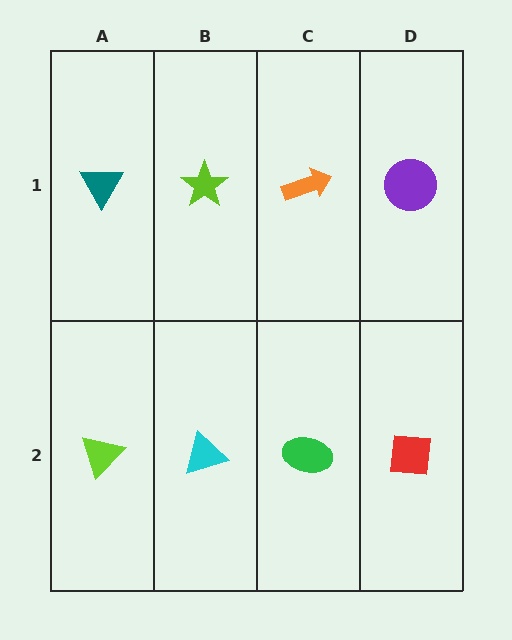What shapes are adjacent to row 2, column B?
A lime star (row 1, column B), a lime triangle (row 2, column A), a green ellipse (row 2, column C).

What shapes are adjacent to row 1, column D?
A red square (row 2, column D), an orange arrow (row 1, column C).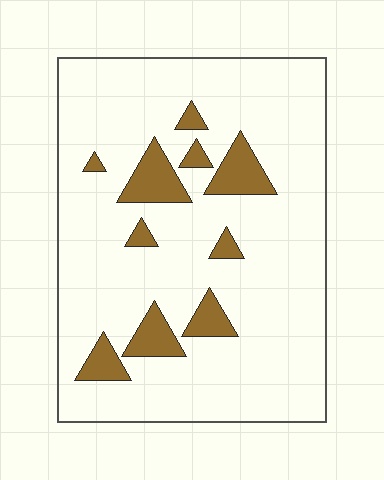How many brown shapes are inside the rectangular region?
10.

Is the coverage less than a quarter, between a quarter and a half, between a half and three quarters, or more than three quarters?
Less than a quarter.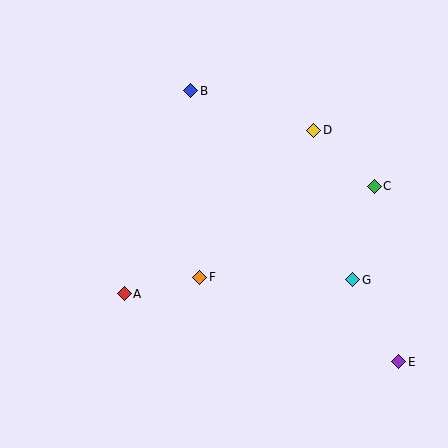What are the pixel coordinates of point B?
Point B is at (191, 91).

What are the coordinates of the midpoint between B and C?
The midpoint between B and C is at (283, 139).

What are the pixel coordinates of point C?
Point C is at (374, 186).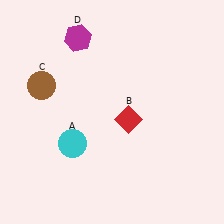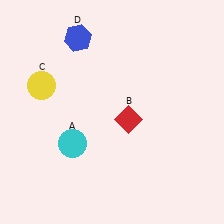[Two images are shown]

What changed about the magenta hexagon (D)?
In Image 1, D is magenta. In Image 2, it changed to blue.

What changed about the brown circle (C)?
In Image 1, C is brown. In Image 2, it changed to yellow.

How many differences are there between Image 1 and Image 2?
There are 2 differences between the two images.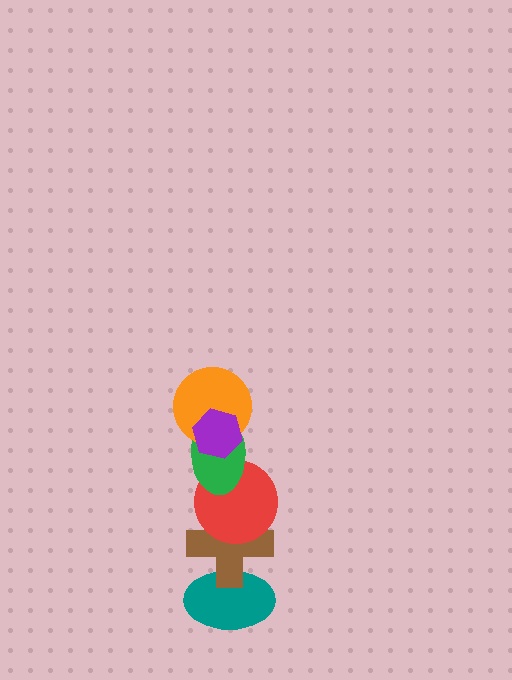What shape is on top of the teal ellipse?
The brown cross is on top of the teal ellipse.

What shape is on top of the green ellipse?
The orange circle is on top of the green ellipse.